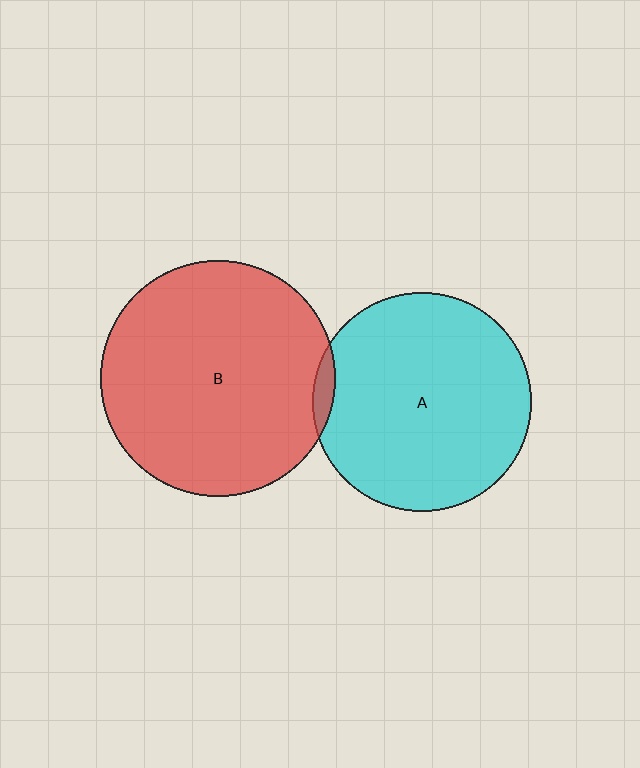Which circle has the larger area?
Circle B (red).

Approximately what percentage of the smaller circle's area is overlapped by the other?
Approximately 5%.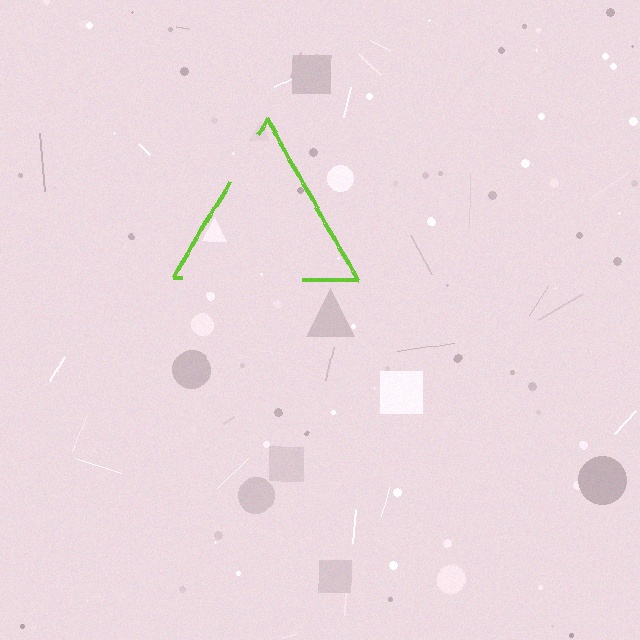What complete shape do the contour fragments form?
The contour fragments form a triangle.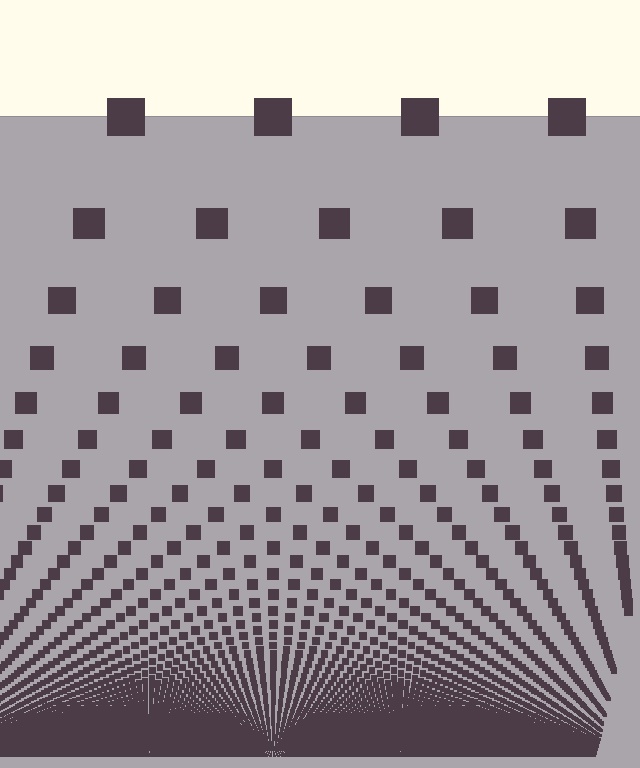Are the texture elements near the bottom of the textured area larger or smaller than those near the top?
Smaller. The gradient is inverted — elements near the bottom are smaller and denser.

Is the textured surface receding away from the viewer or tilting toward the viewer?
The surface appears to tilt toward the viewer. Texture elements get larger and sparser toward the top.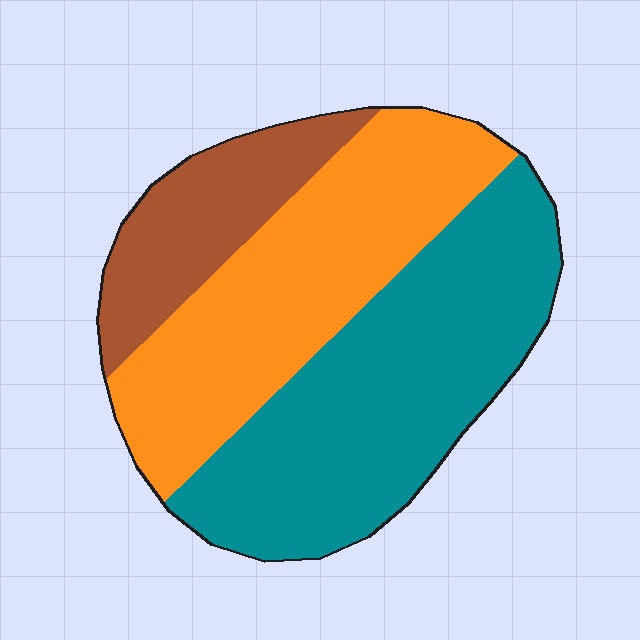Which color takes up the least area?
Brown, at roughly 15%.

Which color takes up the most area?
Teal, at roughly 45%.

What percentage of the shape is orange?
Orange takes up between a quarter and a half of the shape.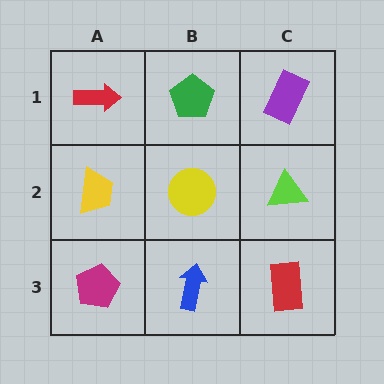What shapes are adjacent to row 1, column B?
A yellow circle (row 2, column B), a red arrow (row 1, column A), a purple rectangle (row 1, column C).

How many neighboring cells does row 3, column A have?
2.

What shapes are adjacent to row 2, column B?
A green pentagon (row 1, column B), a blue arrow (row 3, column B), a yellow trapezoid (row 2, column A), a lime triangle (row 2, column C).